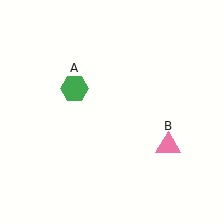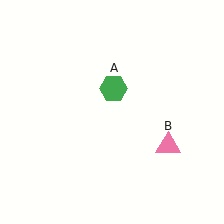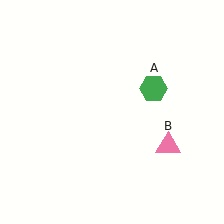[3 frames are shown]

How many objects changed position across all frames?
1 object changed position: green hexagon (object A).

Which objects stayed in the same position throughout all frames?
Pink triangle (object B) remained stationary.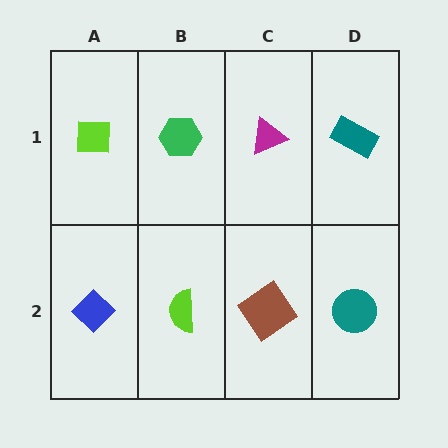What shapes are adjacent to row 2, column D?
A teal rectangle (row 1, column D), a brown diamond (row 2, column C).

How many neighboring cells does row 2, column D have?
2.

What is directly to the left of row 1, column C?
A green hexagon.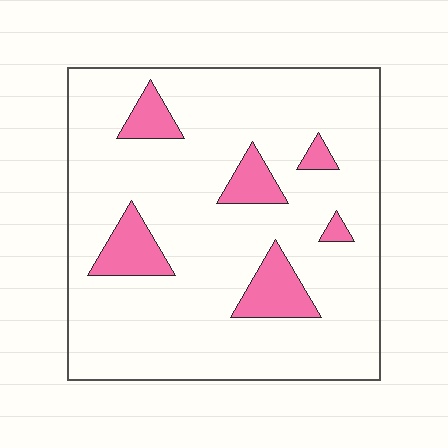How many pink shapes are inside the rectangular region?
6.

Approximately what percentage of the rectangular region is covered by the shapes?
Approximately 15%.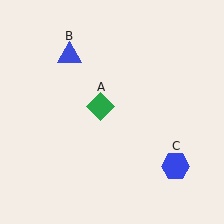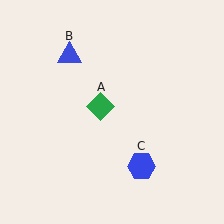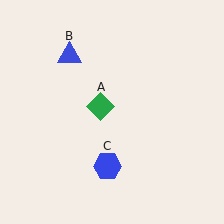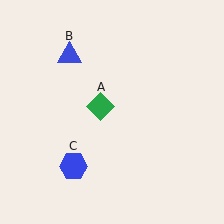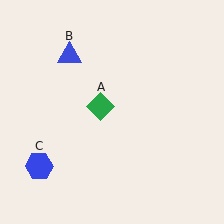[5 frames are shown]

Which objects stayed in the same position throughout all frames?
Green diamond (object A) and blue triangle (object B) remained stationary.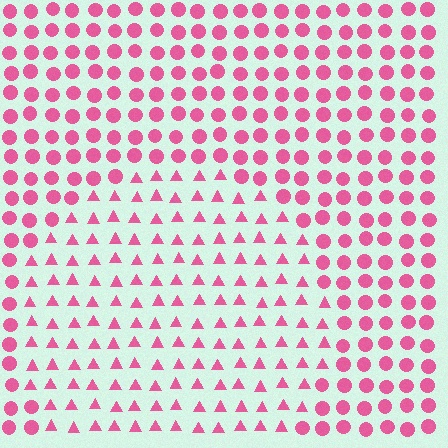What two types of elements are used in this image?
The image uses triangles inside the circle region and circles outside it.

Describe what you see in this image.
The image is filled with small pink elements arranged in a uniform grid. A circle-shaped region contains triangles, while the surrounding area contains circles. The boundary is defined purely by the change in element shape.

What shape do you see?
I see a circle.